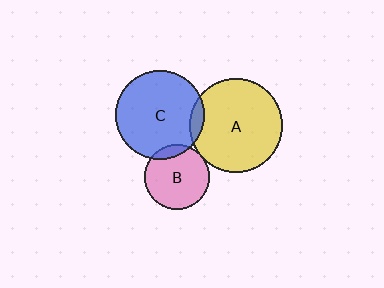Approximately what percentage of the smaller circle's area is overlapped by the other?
Approximately 10%.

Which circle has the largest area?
Circle A (yellow).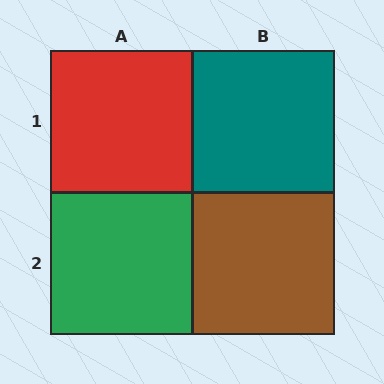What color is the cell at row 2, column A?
Green.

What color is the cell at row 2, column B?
Brown.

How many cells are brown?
1 cell is brown.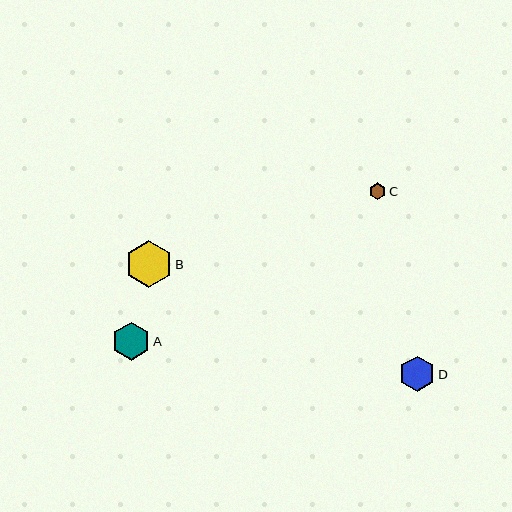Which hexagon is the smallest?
Hexagon C is the smallest with a size of approximately 17 pixels.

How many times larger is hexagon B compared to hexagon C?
Hexagon B is approximately 2.8 times the size of hexagon C.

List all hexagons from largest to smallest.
From largest to smallest: B, A, D, C.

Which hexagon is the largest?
Hexagon B is the largest with a size of approximately 47 pixels.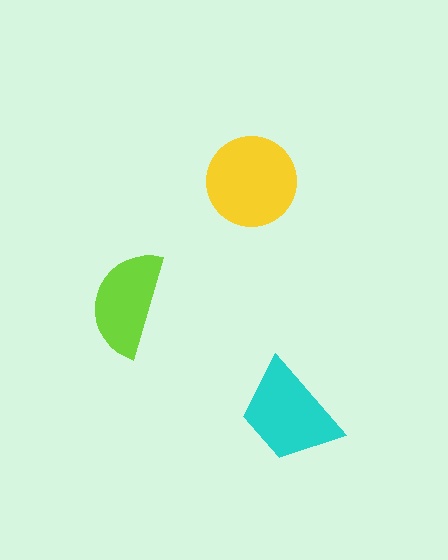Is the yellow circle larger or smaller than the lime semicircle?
Larger.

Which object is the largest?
The yellow circle.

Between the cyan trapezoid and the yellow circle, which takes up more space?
The yellow circle.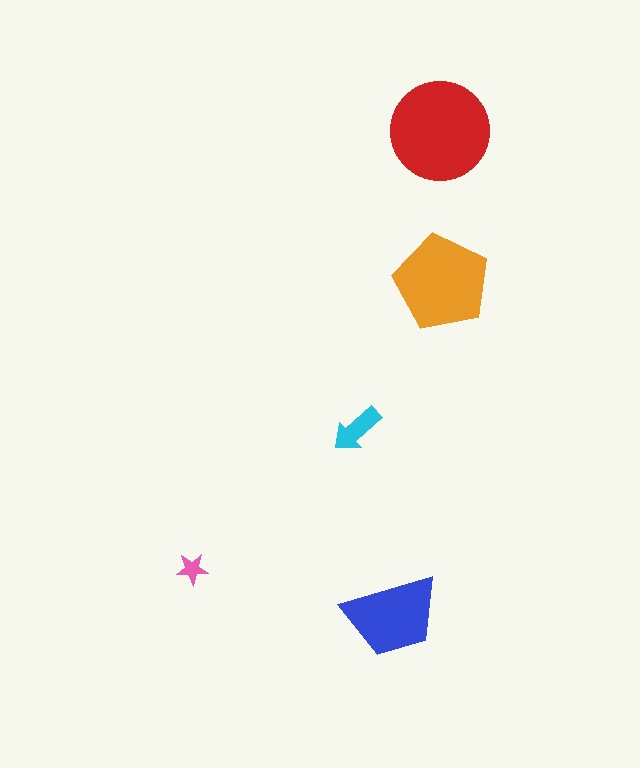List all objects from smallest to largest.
The pink star, the cyan arrow, the blue trapezoid, the orange pentagon, the red circle.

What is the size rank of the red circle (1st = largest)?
1st.